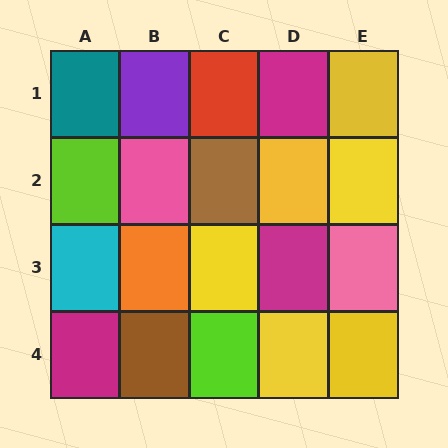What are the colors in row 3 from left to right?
Cyan, orange, yellow, magenta, pink.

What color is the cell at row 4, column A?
Magenta.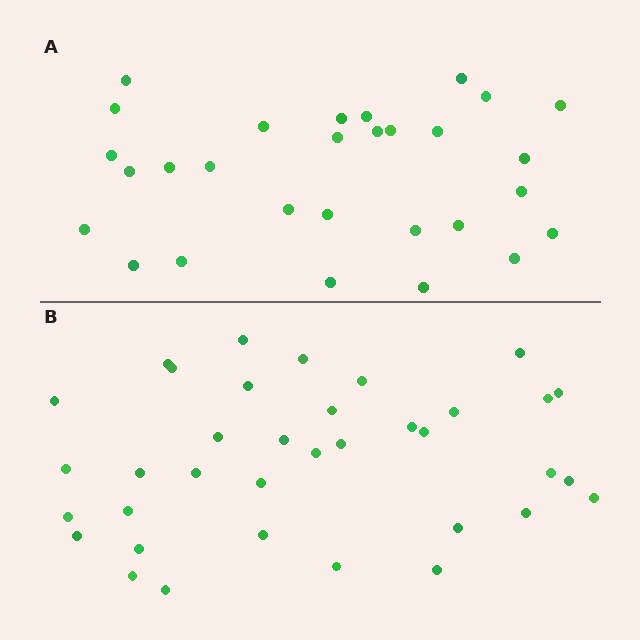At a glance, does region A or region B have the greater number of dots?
Region B (the bottom region) has more dots.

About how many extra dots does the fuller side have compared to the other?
Region B has roughly 8 or so more dots than region A.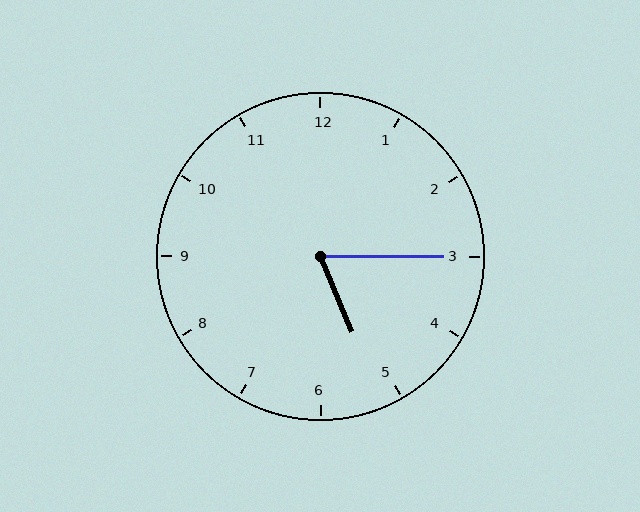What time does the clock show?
5:15.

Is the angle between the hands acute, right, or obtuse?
It is acute.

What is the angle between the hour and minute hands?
Approximately 68 degrees.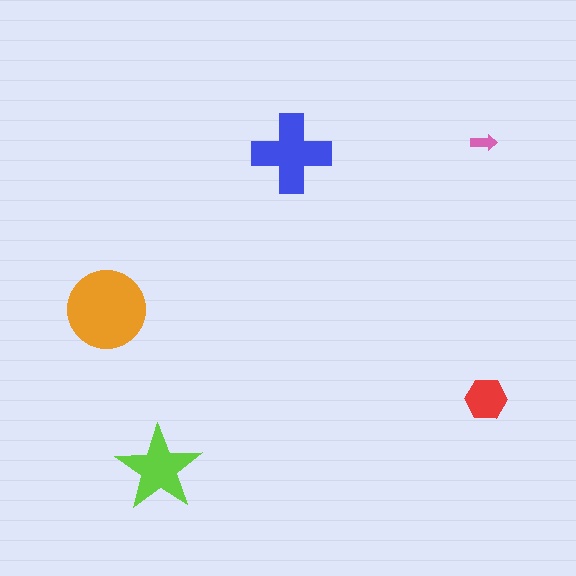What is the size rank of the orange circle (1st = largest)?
1st.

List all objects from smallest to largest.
The pink arrow, the red hexagon, the lime star, the blue cross, the orange circle.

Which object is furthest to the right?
The red hexagon is rightmost.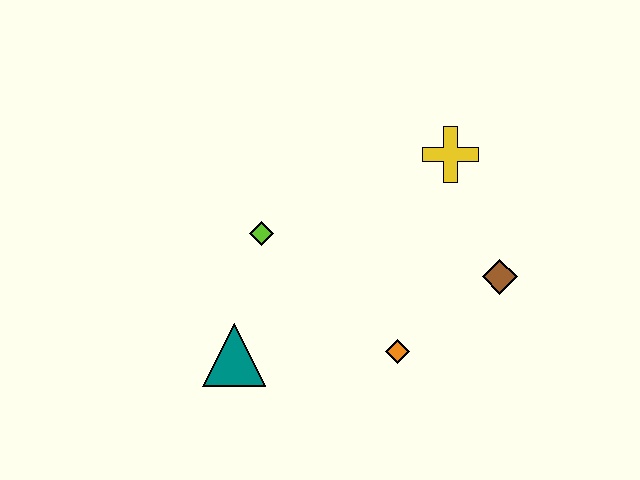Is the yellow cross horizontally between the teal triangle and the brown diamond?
Yes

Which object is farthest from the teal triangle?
The yellow cross is farthest from the teal triangle.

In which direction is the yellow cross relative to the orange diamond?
The yellow cross is above the orange diamond.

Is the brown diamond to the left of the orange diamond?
No